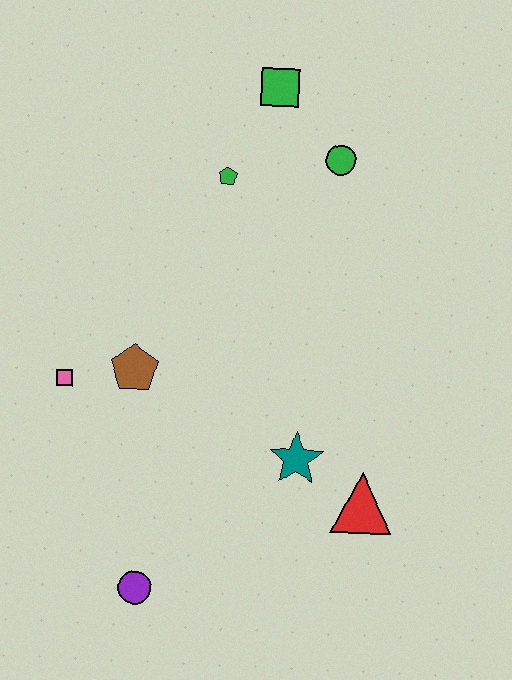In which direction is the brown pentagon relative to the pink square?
The brown pentagon is to the right of the pink square.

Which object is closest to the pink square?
The brown pentagon is closest to the pink square.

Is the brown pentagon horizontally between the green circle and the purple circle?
No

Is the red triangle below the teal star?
Yes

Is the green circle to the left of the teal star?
No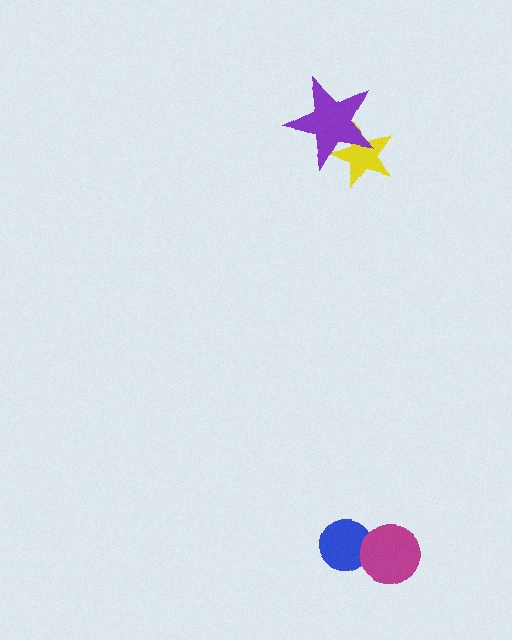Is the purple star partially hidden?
No, no other shape covers it.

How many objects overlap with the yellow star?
1 object overlaps with the yellow star.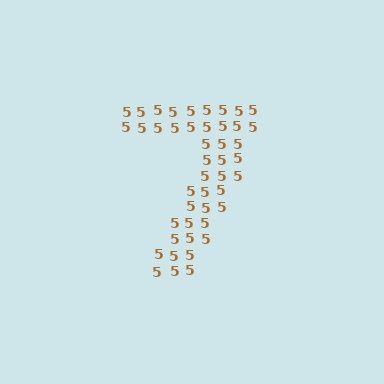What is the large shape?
The large shape is the digit 7.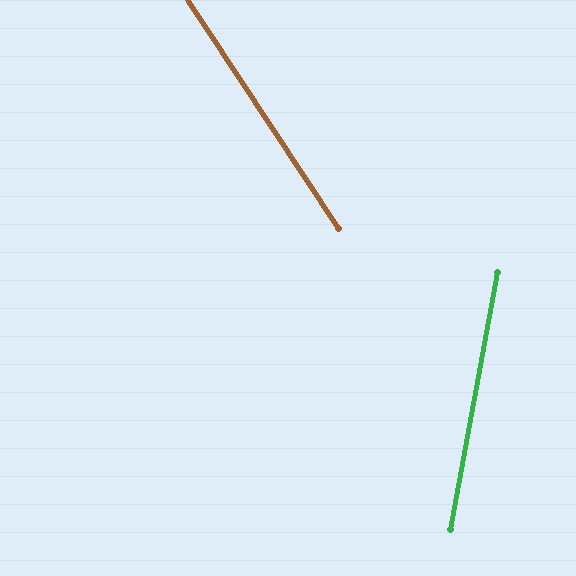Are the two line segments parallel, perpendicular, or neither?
Neither parallel nor perpendicular — they differ by about 44°.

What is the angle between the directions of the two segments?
Approximately 44 degrees.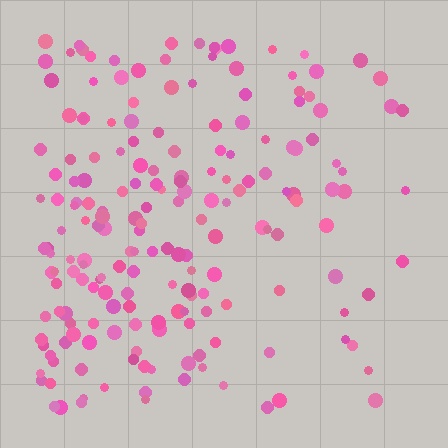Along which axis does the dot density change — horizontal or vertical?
Horizontal.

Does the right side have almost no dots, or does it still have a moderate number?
Still a moderate number, just noticeably fewer than the left.